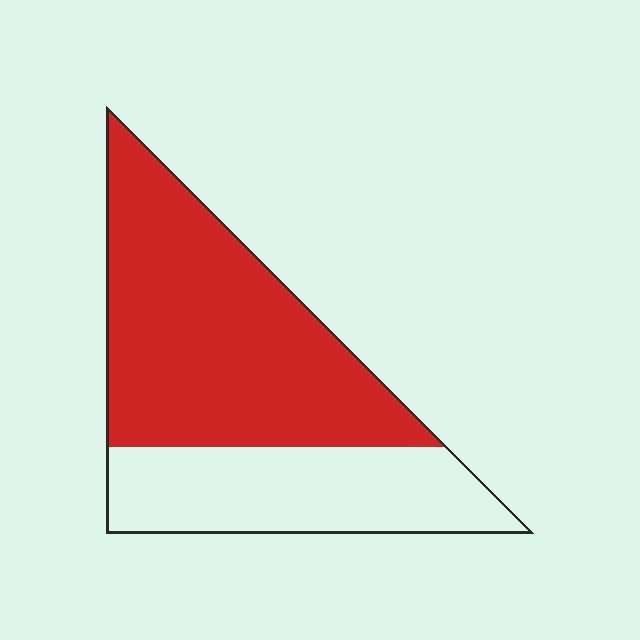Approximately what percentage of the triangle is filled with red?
Approximately 65%.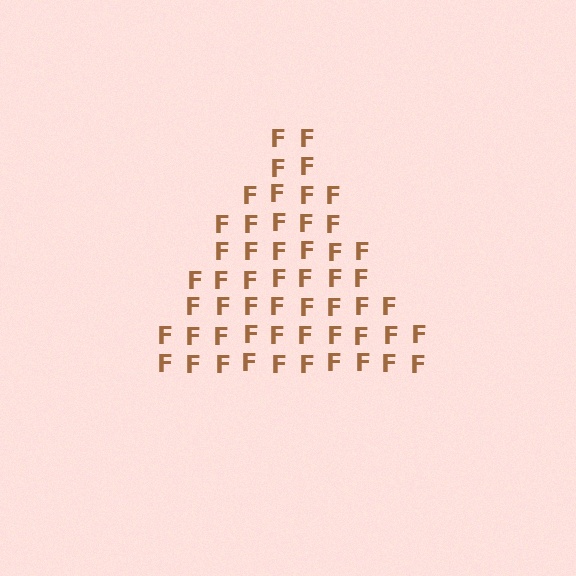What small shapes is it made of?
It is made of small letter F's.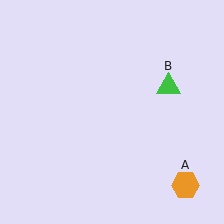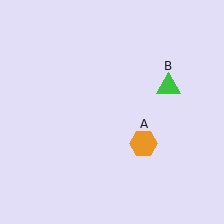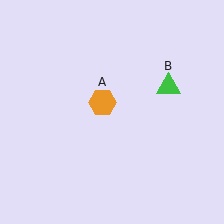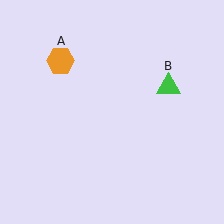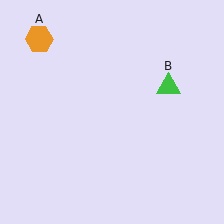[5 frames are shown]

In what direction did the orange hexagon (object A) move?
The orange hexagon (object A) moved up and to the left.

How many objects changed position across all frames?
1 object changed position: orange hexagon (object A).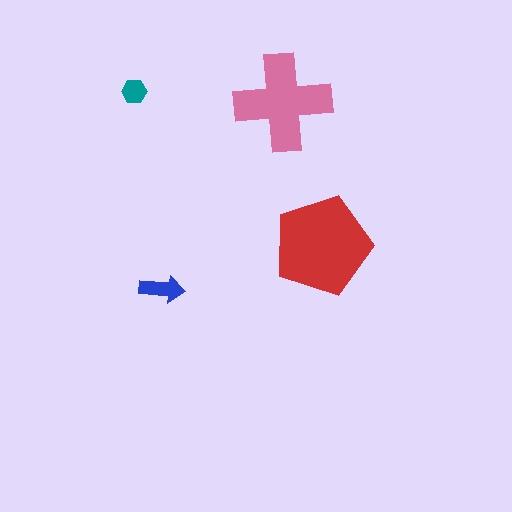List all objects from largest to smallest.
The red pentagon, the pink cross, the blue arrow, the teal hexagon.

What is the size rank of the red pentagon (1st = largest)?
1st.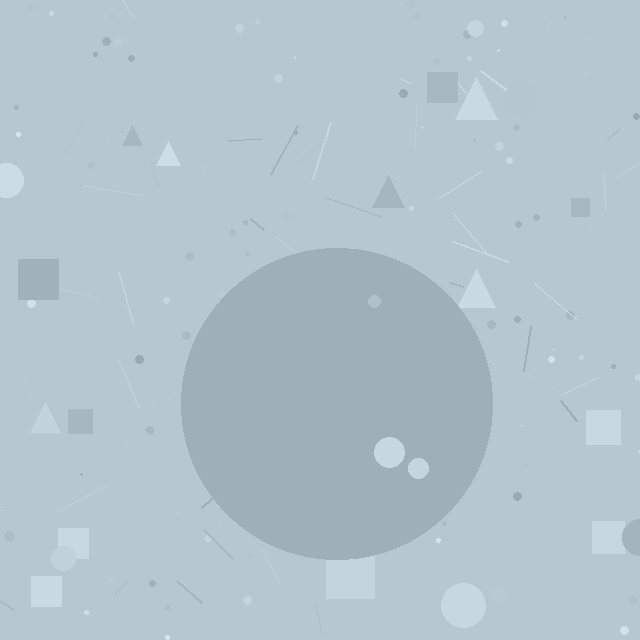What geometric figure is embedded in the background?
A circle is embedded in the background.